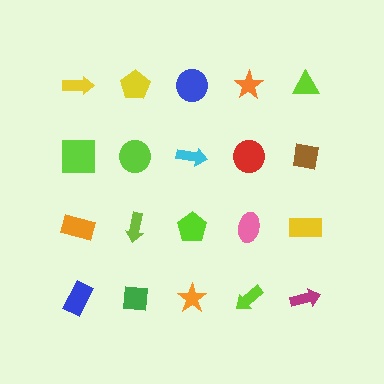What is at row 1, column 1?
A yellow arrow.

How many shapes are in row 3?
5 shapes.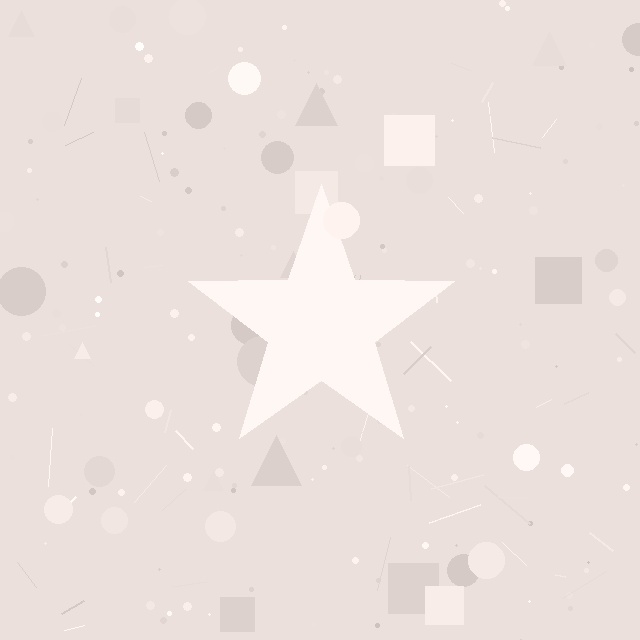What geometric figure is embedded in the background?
A star is embedded in the background.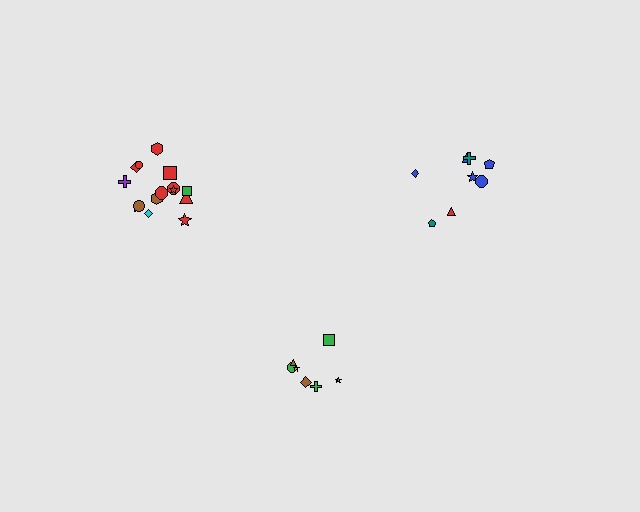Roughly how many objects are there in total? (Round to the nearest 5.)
Roughly 30 objects in total.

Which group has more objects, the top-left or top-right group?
The top-left group.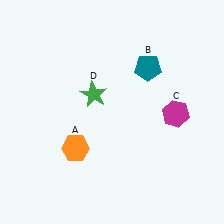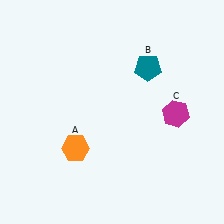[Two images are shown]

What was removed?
The green star (D) was removed in Image 2.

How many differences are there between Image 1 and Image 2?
There is 1 difference between the two images.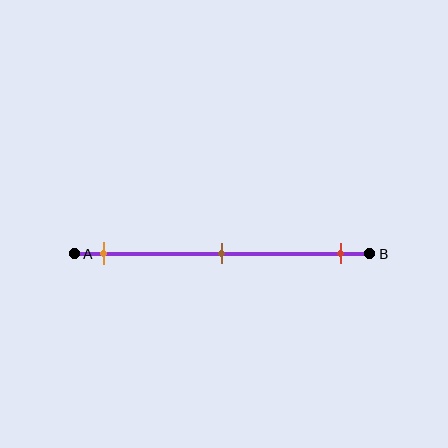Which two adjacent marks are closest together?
The orange and brown marks are the closest adjacent pair.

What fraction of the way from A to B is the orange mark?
The orange mark is approximately 10% (0.1) of the way from A to B.